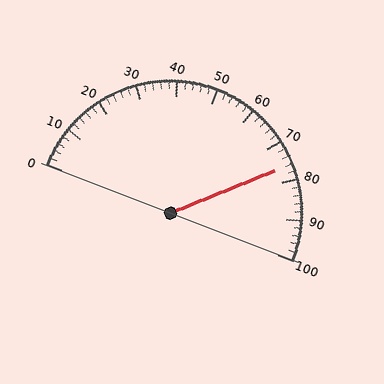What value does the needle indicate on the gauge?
The needle indicates approximately 76.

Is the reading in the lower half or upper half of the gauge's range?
The reading is in the upper half of the range (0 to 100).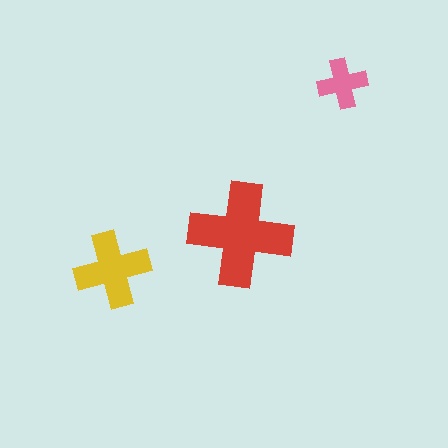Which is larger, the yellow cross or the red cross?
The red one.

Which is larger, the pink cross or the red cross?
The red one.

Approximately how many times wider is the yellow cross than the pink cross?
About 1.5 times wider.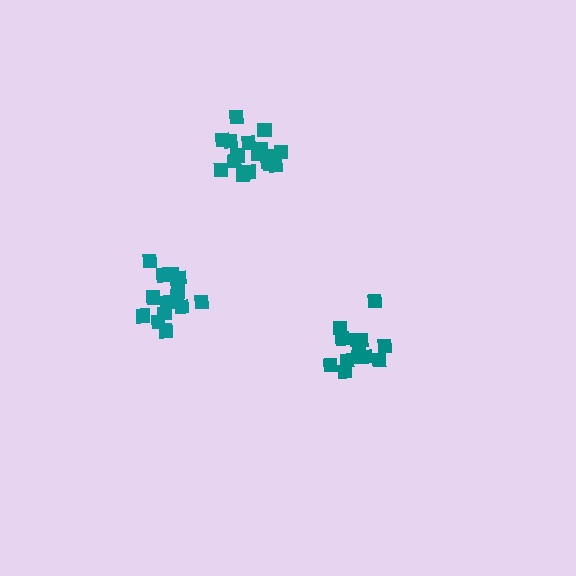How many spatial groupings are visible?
There are 3 spatial groupings.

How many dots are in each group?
Group 1: 13 dots, Group 2: 15 dots, Group 3: 18 dots (46 total).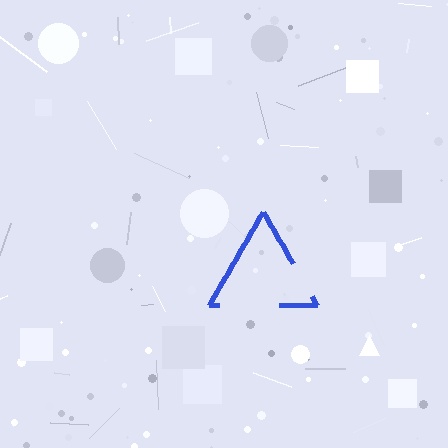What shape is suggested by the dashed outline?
The dashed outline suggests a triangle.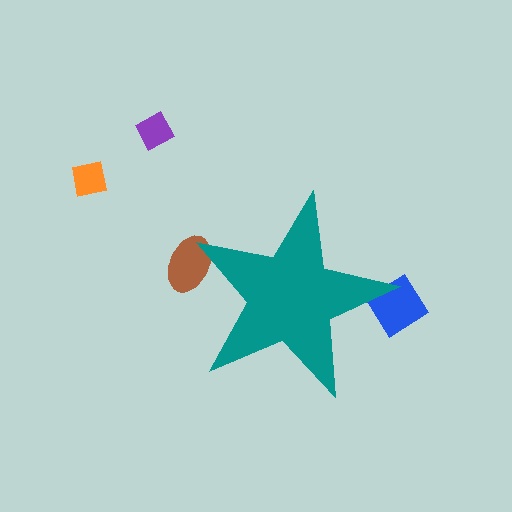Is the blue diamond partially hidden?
Yes, the blue diamond is partially hidden behind the teal star.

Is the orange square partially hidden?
No, the orange square is fully visible.